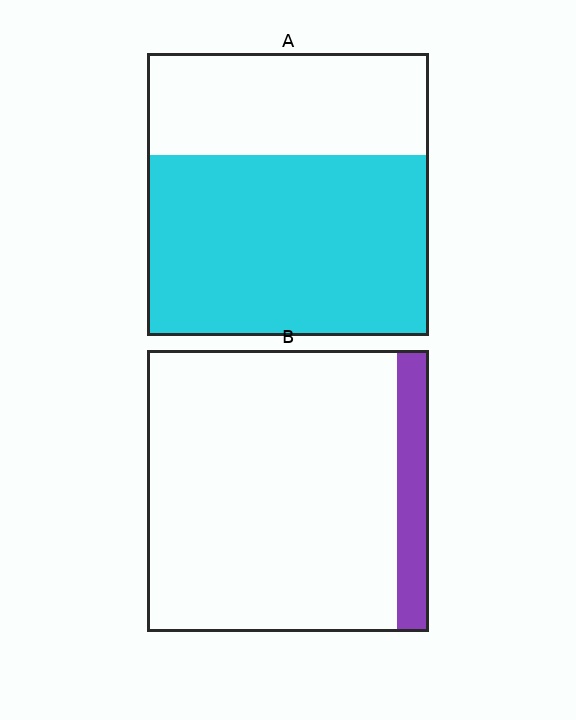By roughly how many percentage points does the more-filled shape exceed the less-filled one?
By roughly 55 percentage points (A over B).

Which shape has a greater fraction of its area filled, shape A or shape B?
Shape A.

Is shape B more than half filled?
No.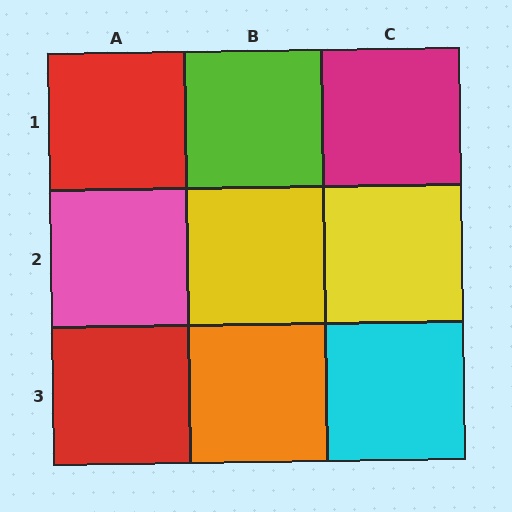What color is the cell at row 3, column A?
Red.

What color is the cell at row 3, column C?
Cyan.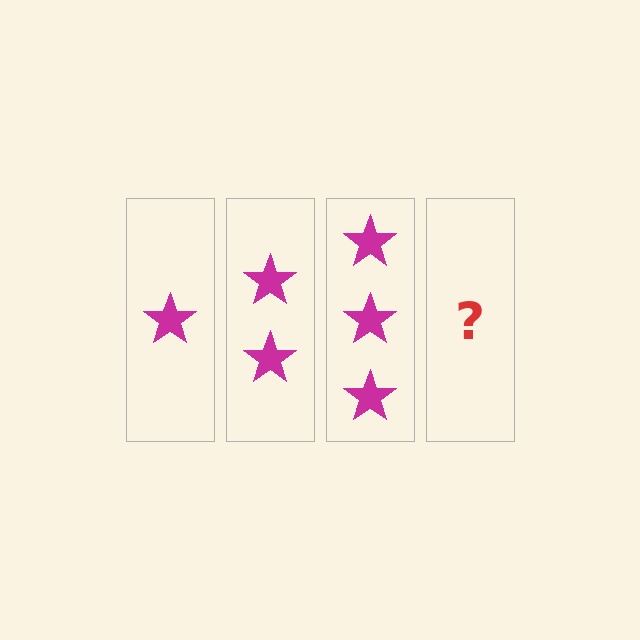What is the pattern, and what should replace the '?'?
The pattern is that each step adds one more star. The '?' should be 4 stars.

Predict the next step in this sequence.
The next step is 4 stars.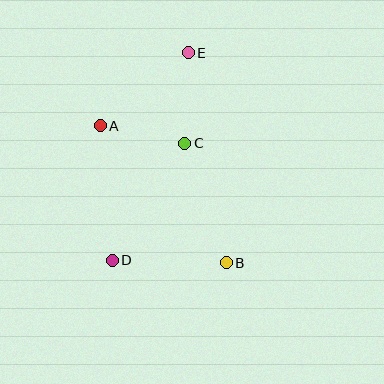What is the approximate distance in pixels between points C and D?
The distance between C and D is approximately 138 pixels.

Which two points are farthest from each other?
Points D and E are farthest from each other.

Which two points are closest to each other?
Points A and C are closest to each other.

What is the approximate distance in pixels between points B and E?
The distance between B and E is approximately 213 pixels.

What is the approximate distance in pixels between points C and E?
The distance between C and E is approximately 91 pixels.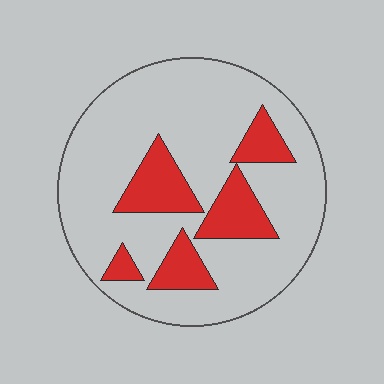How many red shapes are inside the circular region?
5.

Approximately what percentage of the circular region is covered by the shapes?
Approximately 20%.